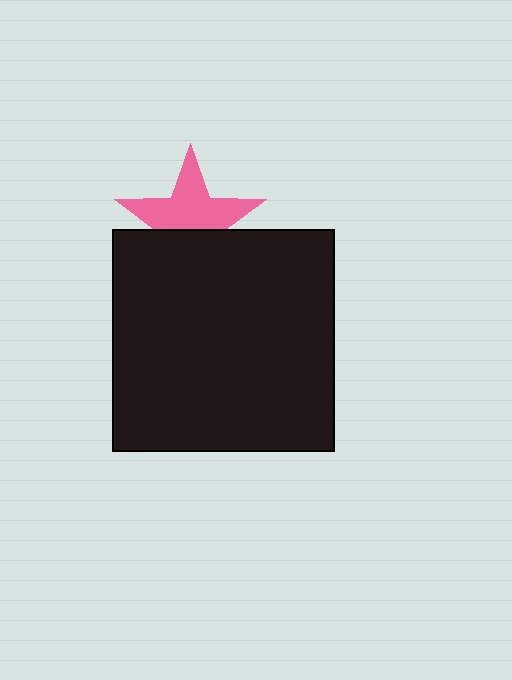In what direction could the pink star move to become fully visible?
The pink star could move up. That would shift it out from behind the black square entirely.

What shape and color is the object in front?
The object in front is a black square.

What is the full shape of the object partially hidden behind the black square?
The partially hidden object is a pink star.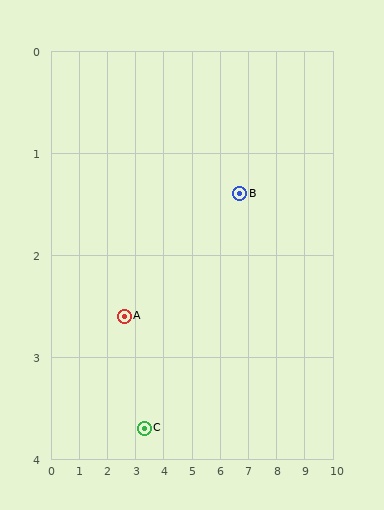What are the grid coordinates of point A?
Point A is at approximately (2.6, 2.6).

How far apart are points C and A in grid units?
Points C and A are about 1.3 grid units apart.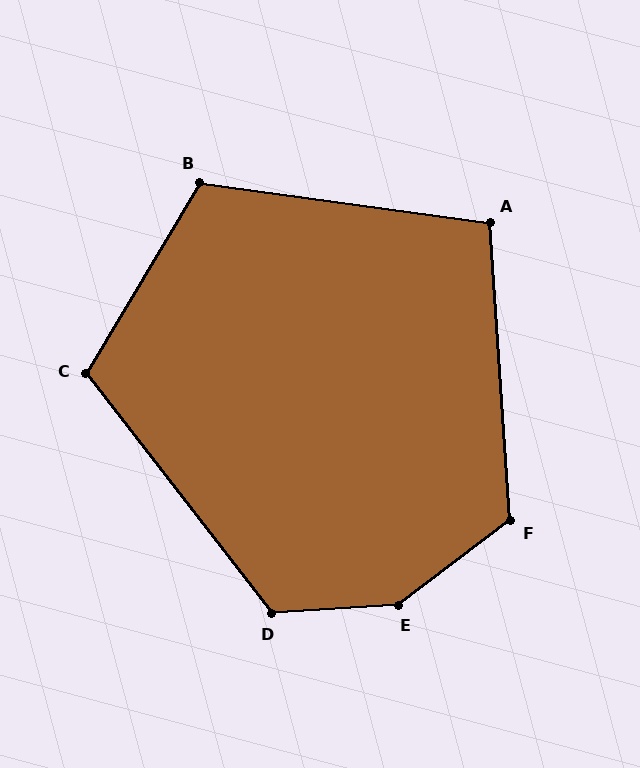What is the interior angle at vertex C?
Approximately 111 degrees (obtuse).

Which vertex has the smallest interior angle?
A, at approximately 102 degrees.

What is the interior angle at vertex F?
Approximately 123 degrees (obtuse).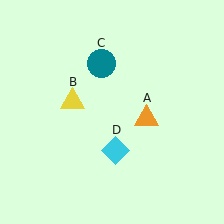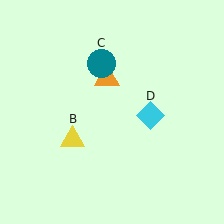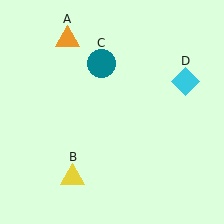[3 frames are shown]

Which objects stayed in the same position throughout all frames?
Teal circle (object C) remained stationary.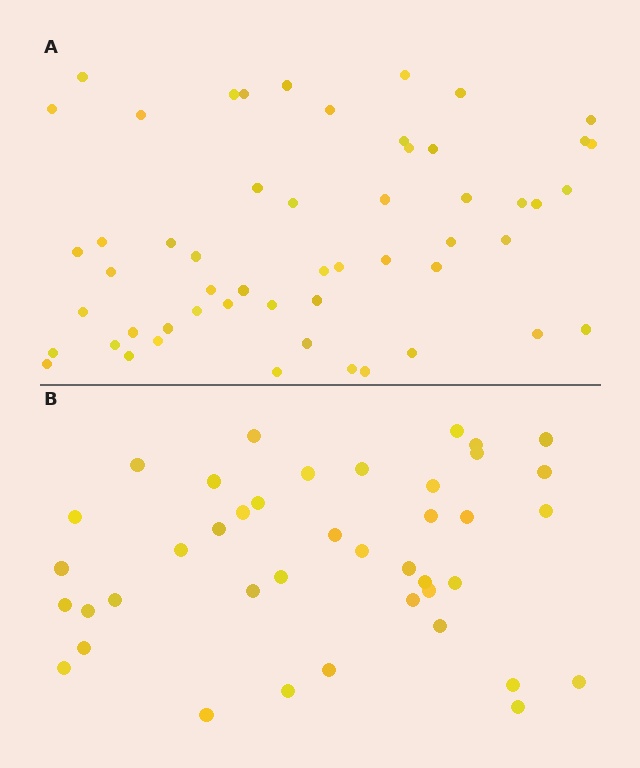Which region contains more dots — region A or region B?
Region A (the top region) has more dots.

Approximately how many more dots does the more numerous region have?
Region A has approximately 15 more dots than region B.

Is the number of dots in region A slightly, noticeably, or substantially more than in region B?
Region A has noticeably more, but not dramatically so. The ratio is roughly 1.3 to 1.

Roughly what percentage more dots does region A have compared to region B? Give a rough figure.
About 30% more.